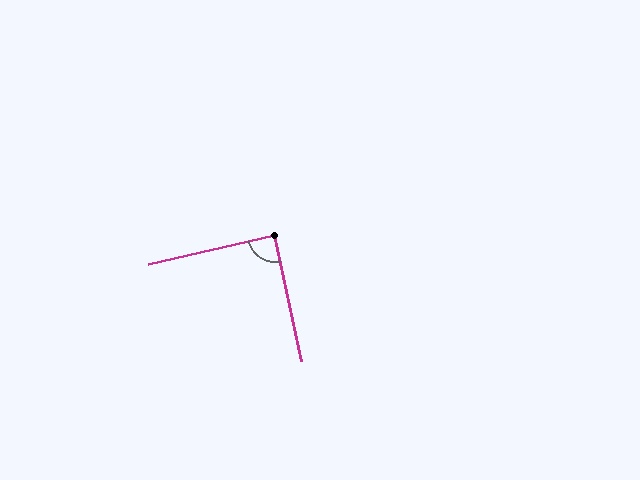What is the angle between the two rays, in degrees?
Approximately 89 degrees.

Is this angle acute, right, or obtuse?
It is approximately a right angle.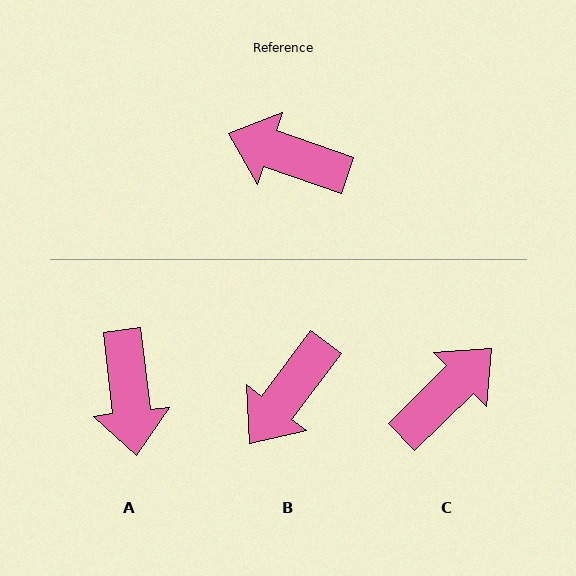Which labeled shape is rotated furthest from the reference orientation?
A, about 116 degrees away.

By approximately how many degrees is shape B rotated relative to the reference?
Approximately 72 degrees counter-clockwise.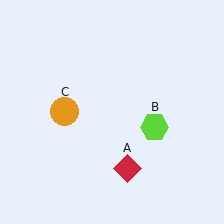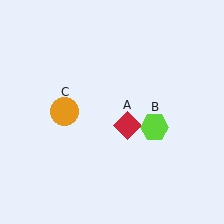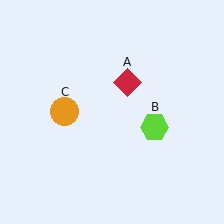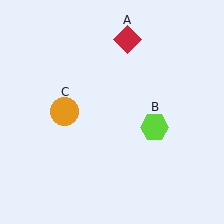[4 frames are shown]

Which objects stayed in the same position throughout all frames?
Lime hexagon (object B) and orange circle (object C) remained stationary.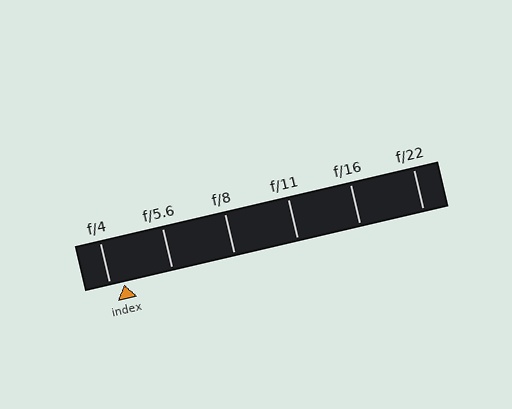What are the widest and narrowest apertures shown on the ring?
The widest aperture shown is f/4 and the narrowest is f/22.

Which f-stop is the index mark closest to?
The index mark is closest to f/4.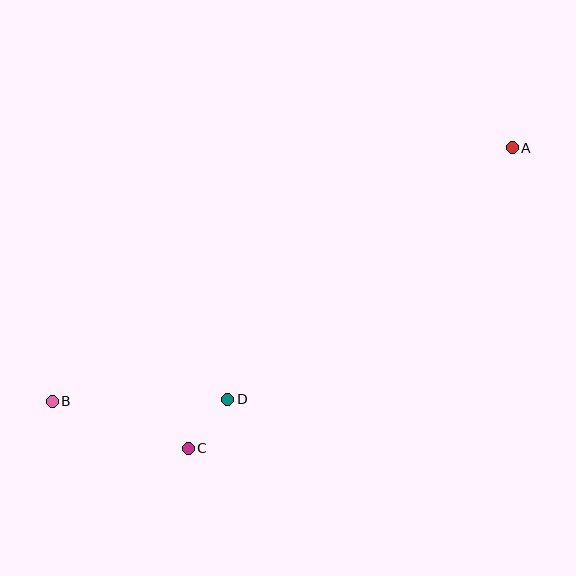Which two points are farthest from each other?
Points A and B are farthest from each other.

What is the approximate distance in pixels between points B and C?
The distance between B and C is approximately 143 pixels.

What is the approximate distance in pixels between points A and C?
The distance between A and C is approximately 442 pixels.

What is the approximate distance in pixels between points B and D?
The distance between B and D is approximately 175 pixels.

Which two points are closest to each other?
Points C and D are closest to each other.